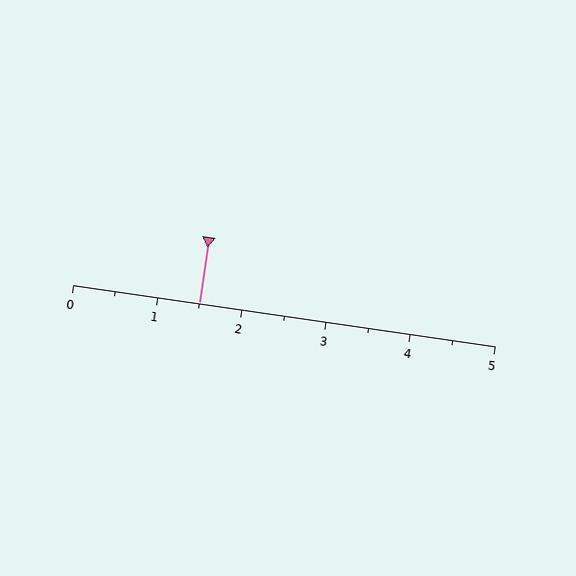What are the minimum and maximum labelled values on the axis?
The axis runs from 0 to 5.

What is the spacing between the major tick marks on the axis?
The major ticks are spaced 1 apart.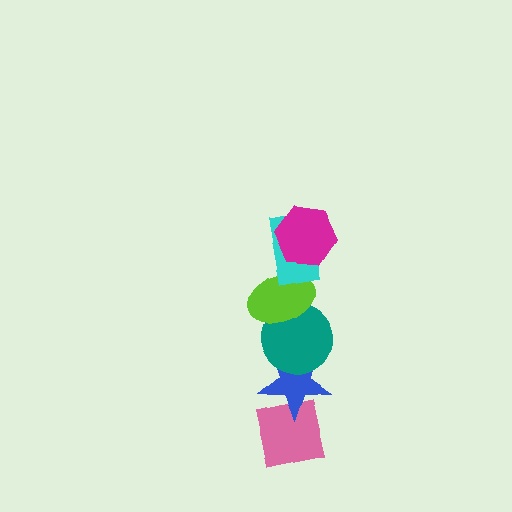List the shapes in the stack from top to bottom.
From top to bottom: the magenta hexagon, the cyan rectangle, the lime ellipse, the teal circle, the blue star, the pink square.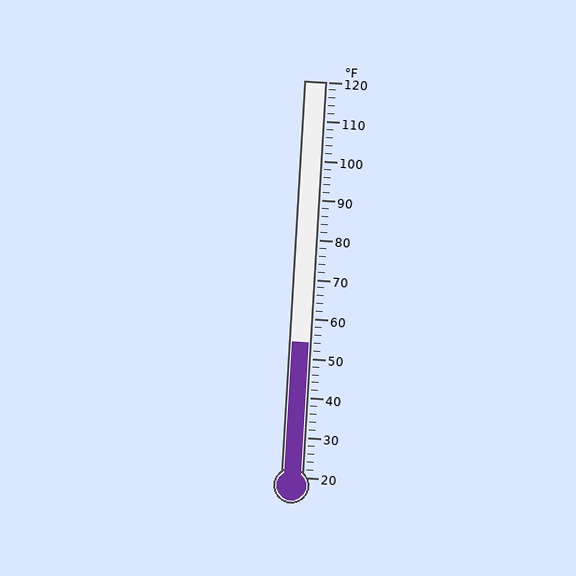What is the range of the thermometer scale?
The thermometer scale ranges from 20°F to 120°F.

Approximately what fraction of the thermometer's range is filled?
The thermometer is filled to approximately 35% of its range.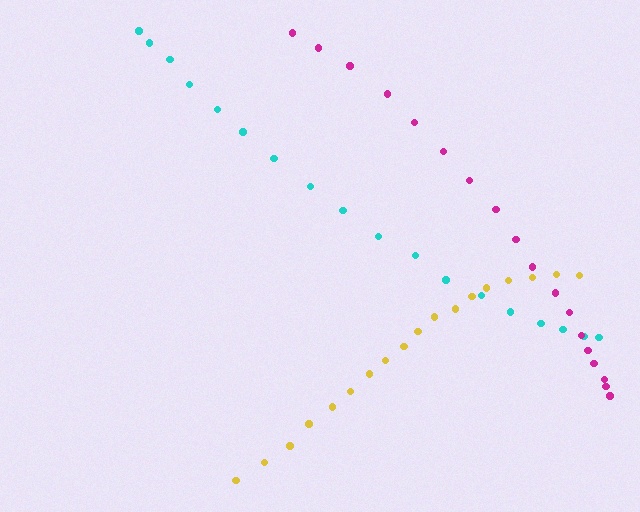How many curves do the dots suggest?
There are 3 distinct paths.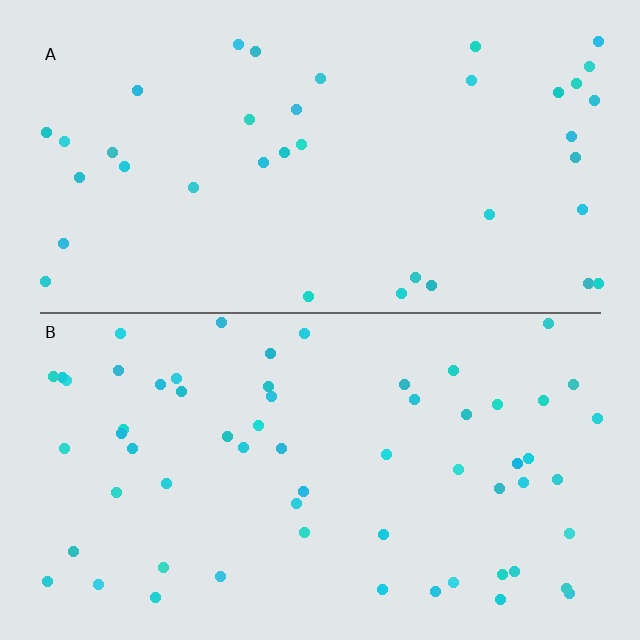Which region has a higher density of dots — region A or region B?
B (the bottom).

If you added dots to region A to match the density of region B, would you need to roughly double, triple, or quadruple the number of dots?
Approximately double.